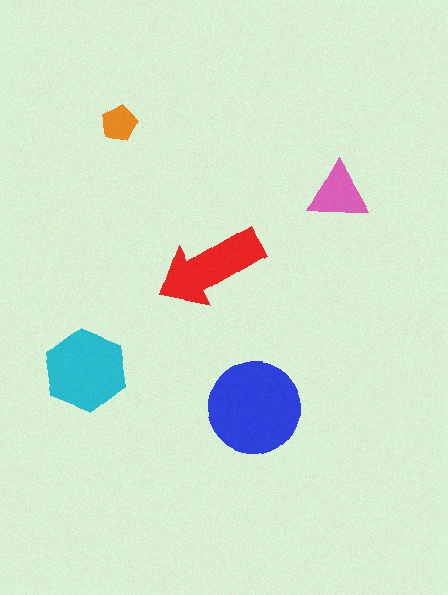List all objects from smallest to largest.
The orange pentagon, the pink triangle, the red arrow, the cyan hexagon, the blue circle.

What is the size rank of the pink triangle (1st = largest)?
4th.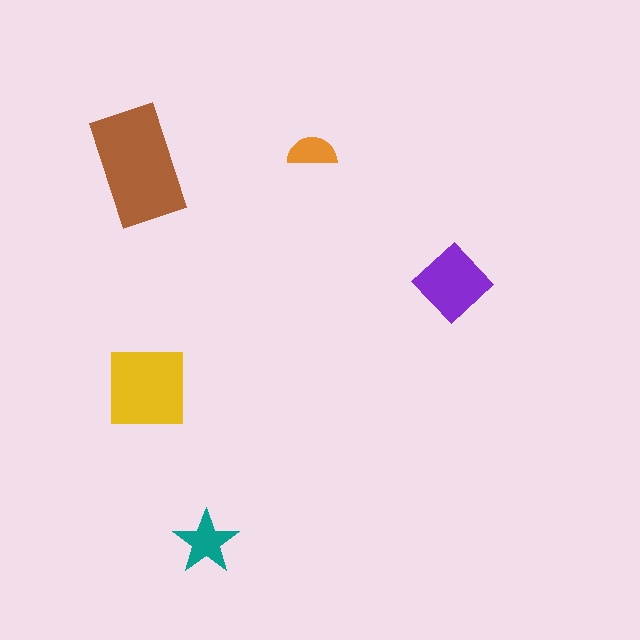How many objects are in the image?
There are 5 objects in the image.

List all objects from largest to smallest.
The brown rectangle, the yellow square, the purple diamond, the teal star, the orange semicircle.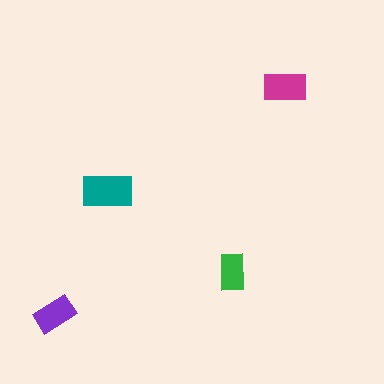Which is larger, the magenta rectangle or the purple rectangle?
The magenta one.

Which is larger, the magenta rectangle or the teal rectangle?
The teal one.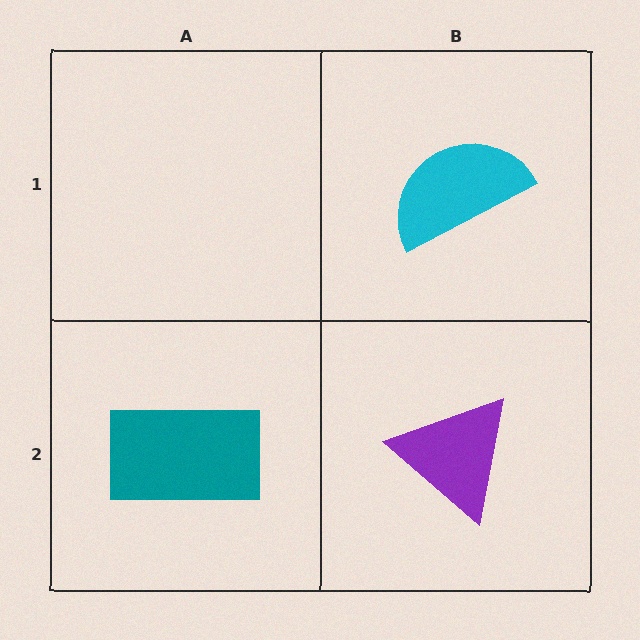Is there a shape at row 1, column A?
No, that cell is empty.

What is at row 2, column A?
A teal rectangle.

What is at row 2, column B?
A purple triangle.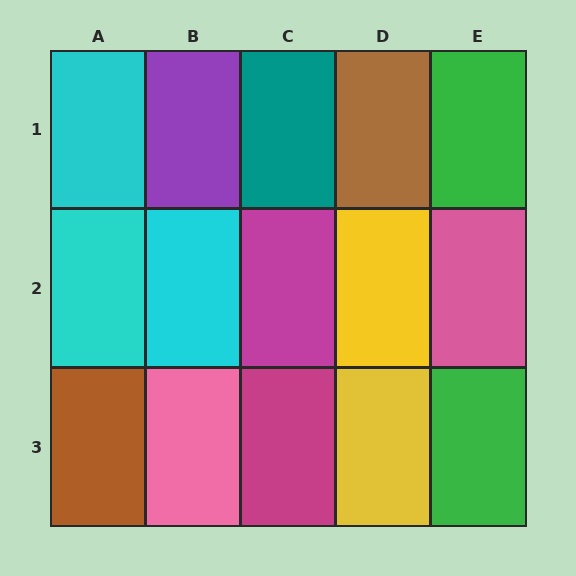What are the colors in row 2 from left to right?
Cyan, cyan, magenta, yellow, pink.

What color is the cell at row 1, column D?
Brown.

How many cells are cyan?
3 cells are cyan.